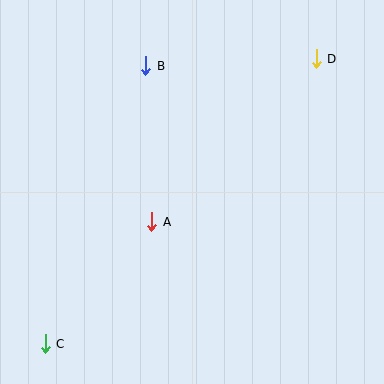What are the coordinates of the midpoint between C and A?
The midpoint between C and A is at (98, 283).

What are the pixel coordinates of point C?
Point C is at (45, 344).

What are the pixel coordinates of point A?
Point A is at (152, 222).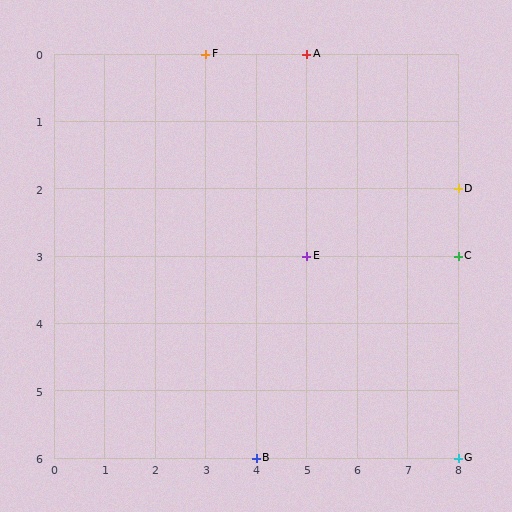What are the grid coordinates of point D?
Point D is at grid coordinates (8, 2).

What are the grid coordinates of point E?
Point E is at grid coordinates (5, 3).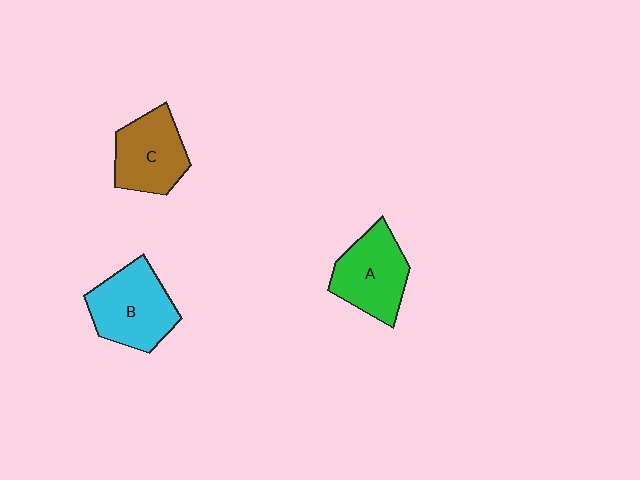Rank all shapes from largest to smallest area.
From largest to smallest: B (cyan), A (green), C (brown).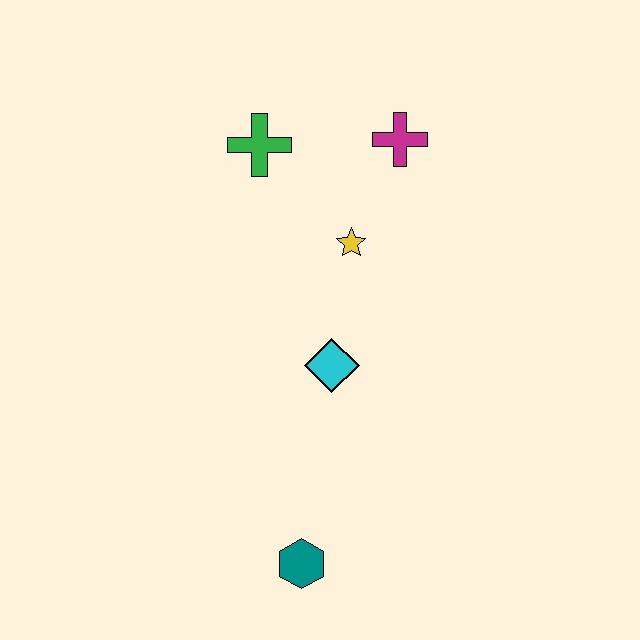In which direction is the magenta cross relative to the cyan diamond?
The magenta cross is above the cyan diamond.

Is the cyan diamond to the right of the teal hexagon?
Yes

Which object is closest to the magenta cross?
The yellow star is closest to the magenta cross.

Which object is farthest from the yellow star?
The teal hexagon is farthest from the yellow star.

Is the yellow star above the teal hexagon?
Yes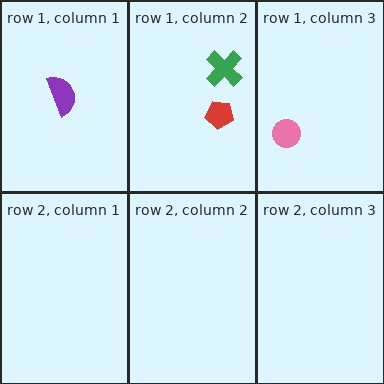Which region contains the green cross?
The row 1, column 2 region.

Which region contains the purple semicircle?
The row 1, column 1 region.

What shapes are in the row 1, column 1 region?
The purple semicircle.